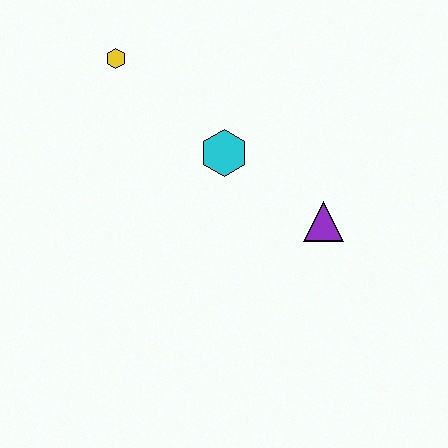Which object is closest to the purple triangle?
The cyan hexagon is closest to the purple triangle.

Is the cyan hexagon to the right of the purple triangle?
No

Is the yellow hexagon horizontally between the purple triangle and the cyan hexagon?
No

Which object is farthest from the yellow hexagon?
The purple triangle is farthest from the yellow hexagon.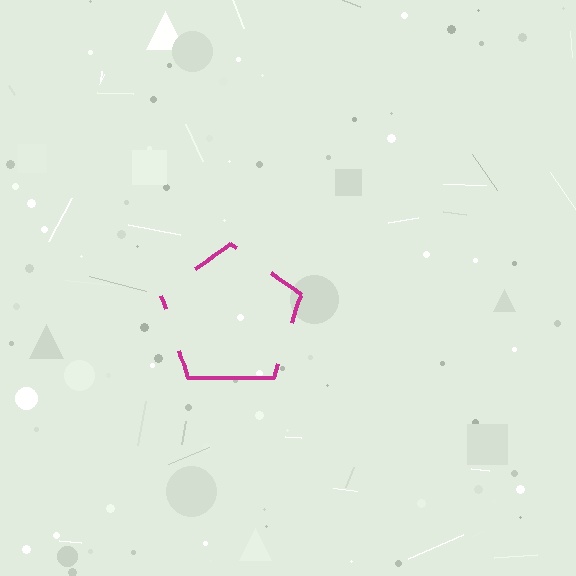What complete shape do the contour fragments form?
The contour fragments form a pentagon.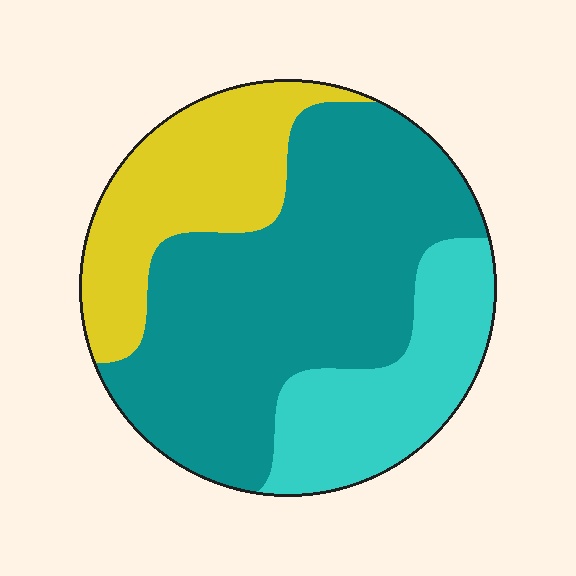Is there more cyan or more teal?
Teal.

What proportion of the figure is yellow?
Yellow takes up less than a quarter of the figure.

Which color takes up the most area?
Teal, at roughly 55%.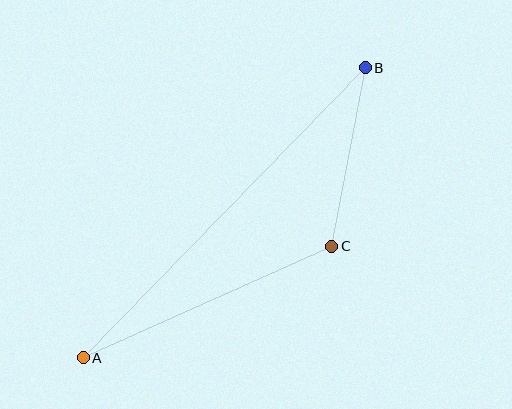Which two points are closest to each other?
Points B and C are closest to each other.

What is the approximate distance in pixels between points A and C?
The distance between A and C is approximately 272 pixels.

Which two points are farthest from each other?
Points A and B are farthest from each other.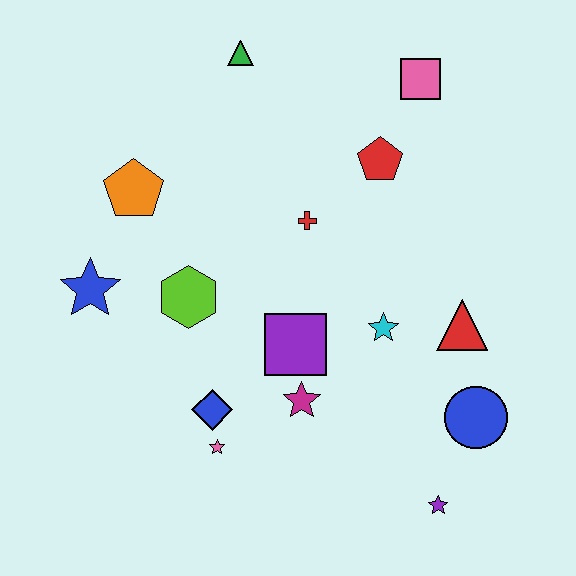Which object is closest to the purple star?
The blue circle is closest to the purple star.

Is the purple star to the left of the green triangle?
No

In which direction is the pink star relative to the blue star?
The pink star is below the blue star.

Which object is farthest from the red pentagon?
The purple star is farthest from the red pentagon.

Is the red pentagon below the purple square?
No